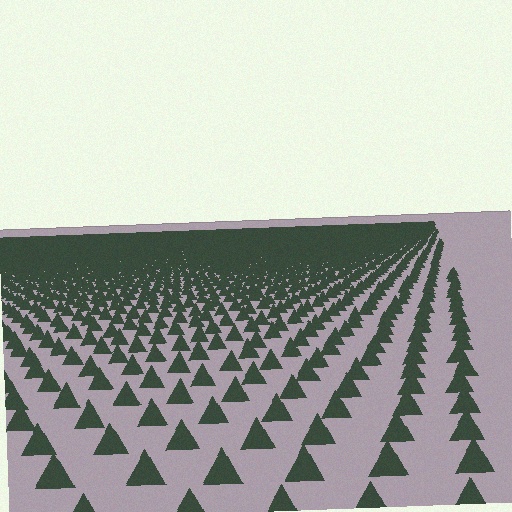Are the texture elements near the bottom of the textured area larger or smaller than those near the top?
Larger. Near the bottom, elements are closer to the viewer and appear at a bigger on-screen size.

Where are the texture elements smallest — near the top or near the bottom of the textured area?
Near the top.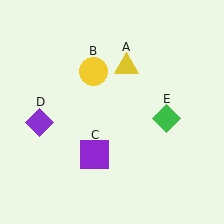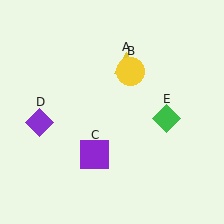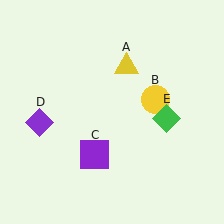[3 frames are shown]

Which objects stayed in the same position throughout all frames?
Yellow triangle (object A) and purple square (object C) and purple diamond (object D) and green diamond (object E) remained stationary.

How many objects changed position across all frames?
1 object changed position: yellow circle (object B).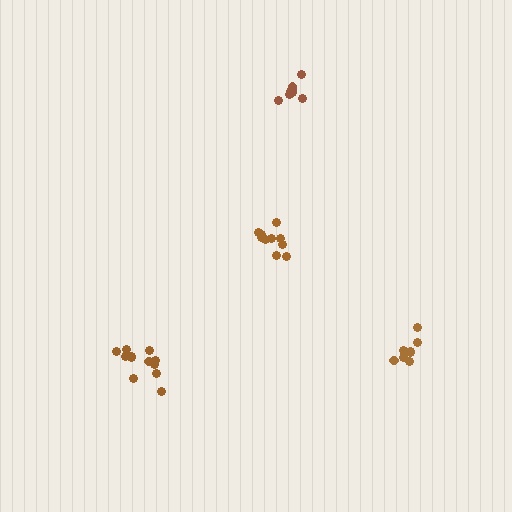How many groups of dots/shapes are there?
There are 4 groups.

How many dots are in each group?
Group 1: 8 dots, Group 2: 10 dots, Group 3: 8 dots, Group 4: 12 dots (38 total).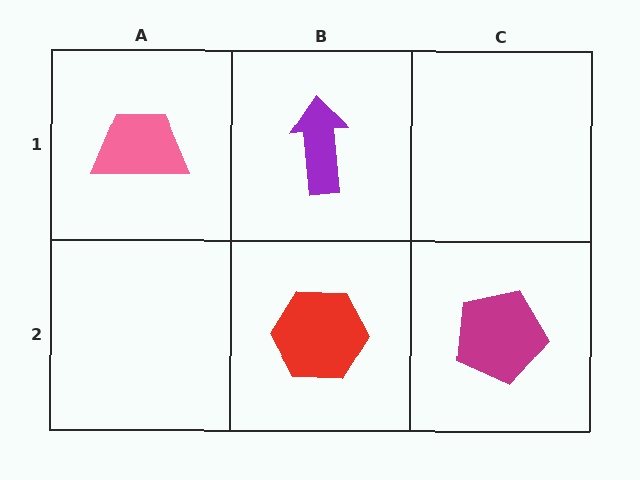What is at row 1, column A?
A pink trapezoid.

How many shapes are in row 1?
2 shapes.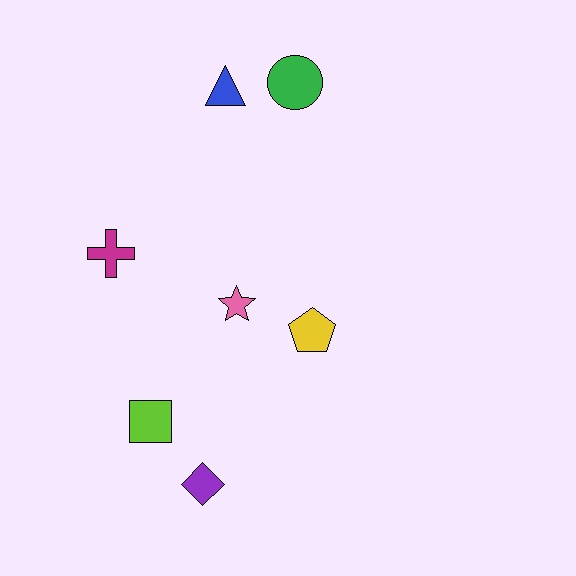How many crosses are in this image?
There is 1 cross.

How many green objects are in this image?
There is 1 green object.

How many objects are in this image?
There are 7 objects.